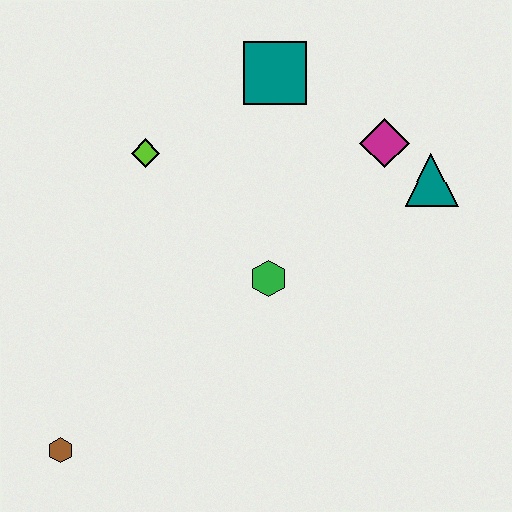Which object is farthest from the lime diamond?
The brown hexagon is farthest from the lime diamond.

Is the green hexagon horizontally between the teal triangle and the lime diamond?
Yes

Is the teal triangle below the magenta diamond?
Yes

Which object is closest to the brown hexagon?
The green hexagon is closest to the brown hexagon.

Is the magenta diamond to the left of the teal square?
No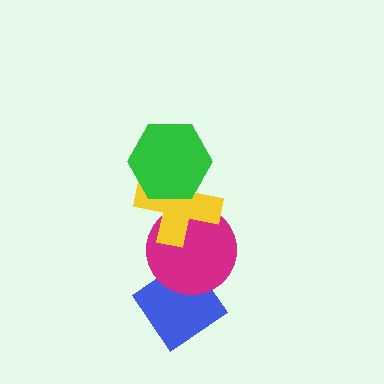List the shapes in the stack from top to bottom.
From top to bottom: the green hexagon, the yellow cross, the magenta circle, the blue diamond.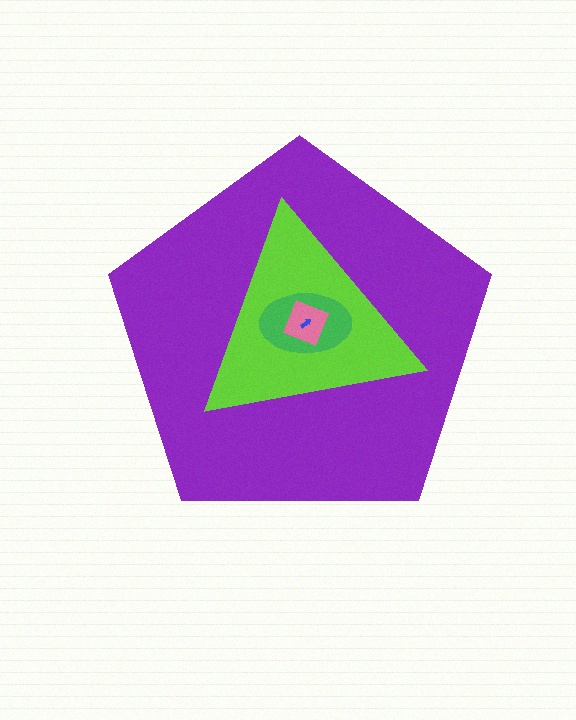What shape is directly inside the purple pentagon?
The lime triangle.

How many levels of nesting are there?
5.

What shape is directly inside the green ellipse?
The pink diamond.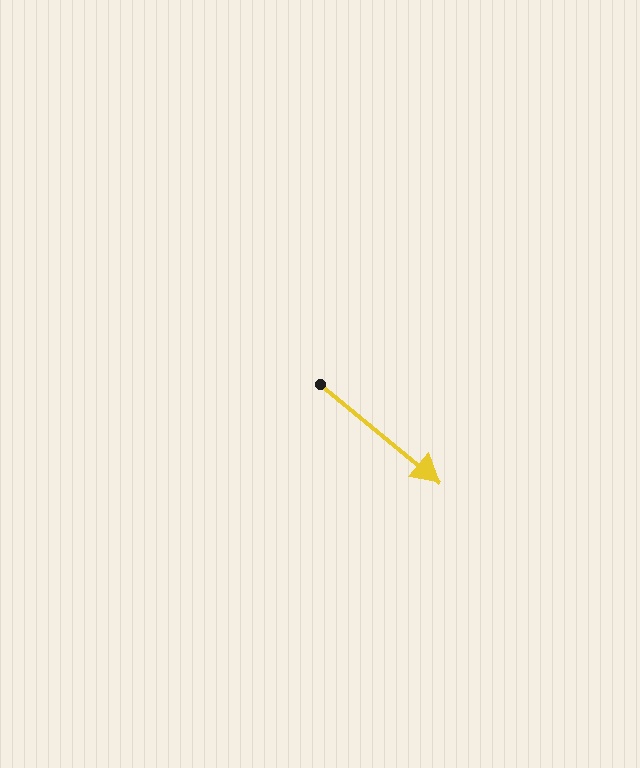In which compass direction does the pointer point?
Southeast.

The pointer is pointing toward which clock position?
Roughly 4 o'clock.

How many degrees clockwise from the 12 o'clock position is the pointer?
Approximately 129 degrees.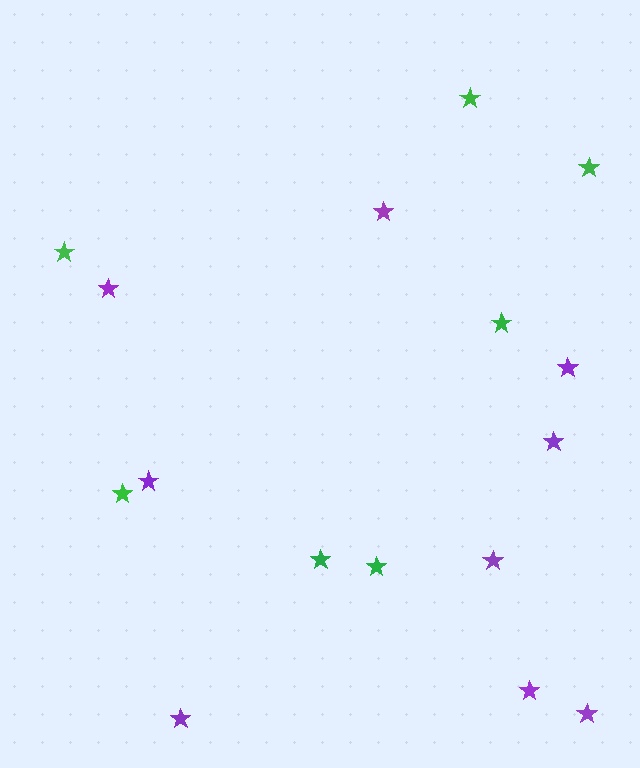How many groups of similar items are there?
There are 2 groups: one group of green stars (7) and one group of purple stars (9).